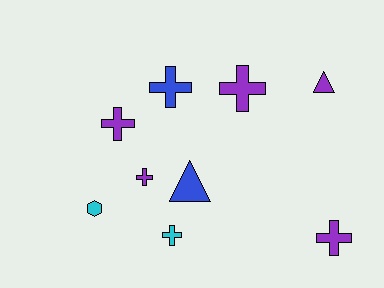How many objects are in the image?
There are 9 objects.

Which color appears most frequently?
Purple, with 5 objects.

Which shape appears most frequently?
Cross, with 6 objects.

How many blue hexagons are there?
There are no blue hexagons.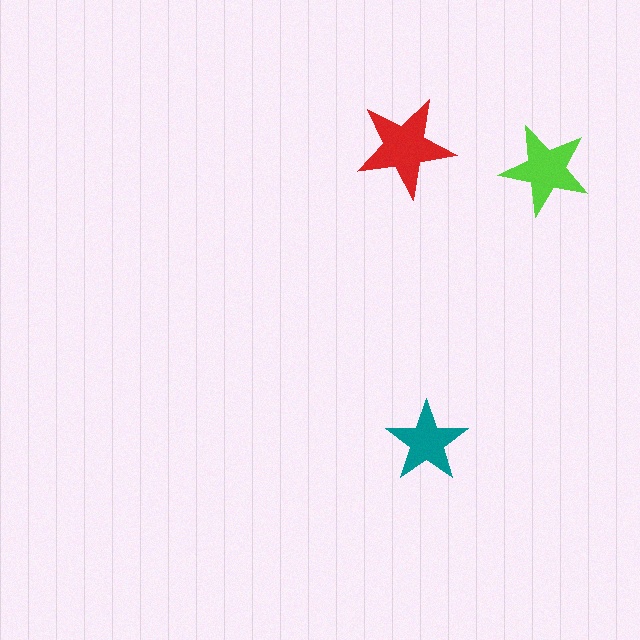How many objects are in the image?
There are 3 objects in the image.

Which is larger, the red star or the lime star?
The red one.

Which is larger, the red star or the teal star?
The red one.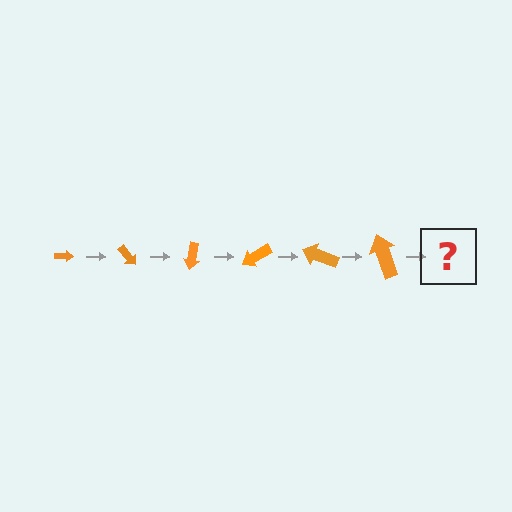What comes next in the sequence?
The next element should be an arrow, larger than the previous one and rotated 300 degrees from the start.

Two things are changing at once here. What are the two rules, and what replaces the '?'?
The two rules are that the arrow grows larger each step and it rotates 50 degrees each step. The '?' should be an arrow, larger than the previous one and rotated 300 degrees from the start.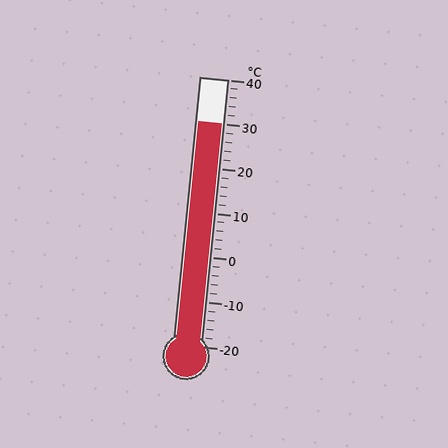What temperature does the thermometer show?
The thermometer shows approximately 30°C.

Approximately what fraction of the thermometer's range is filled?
The thermometer is filled to approximately 85% of its range.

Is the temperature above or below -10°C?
The temperature is above -10°C.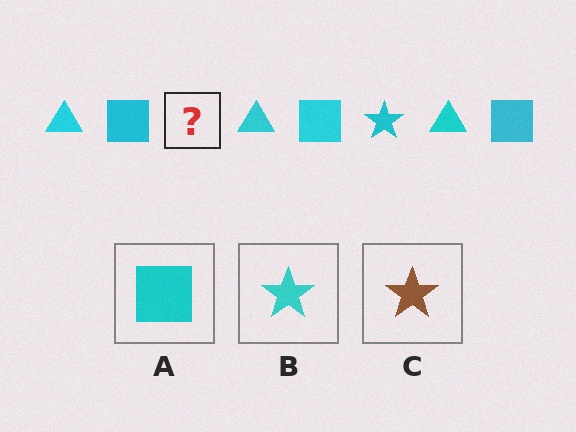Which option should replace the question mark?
Option B.